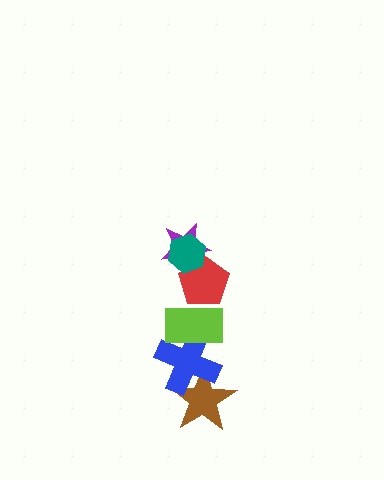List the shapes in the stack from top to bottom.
From top to bottom: the teal hexagon, the purple star, the red pentagon, the lime rectangle, the blue cross, the brown star.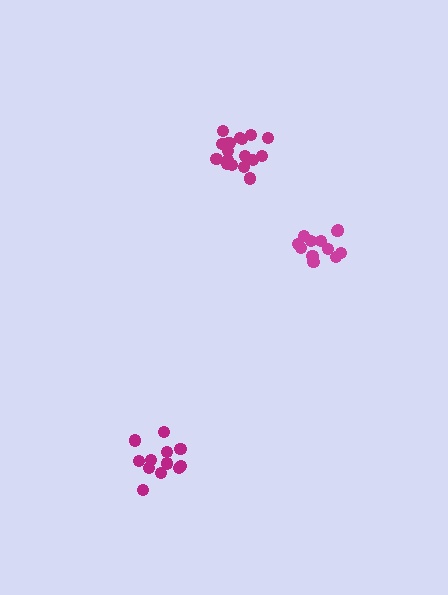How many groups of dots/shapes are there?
There are 3 groups.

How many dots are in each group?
Group 1: 12 dots, Group 2: 18 dots, Group 3: 12 dots (42 total).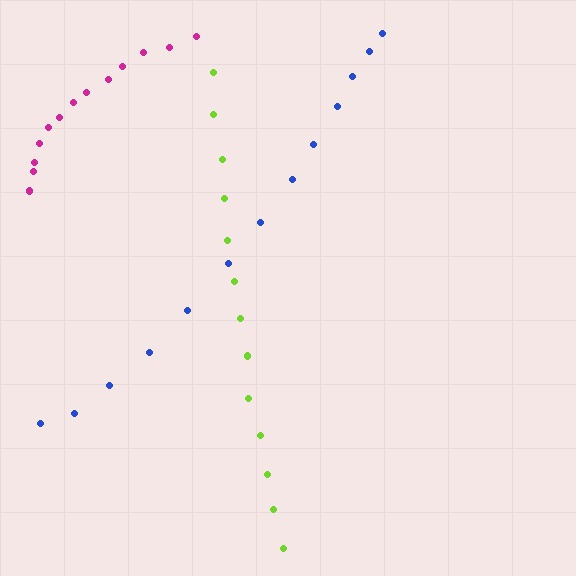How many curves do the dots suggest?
There are 3 distinct paths.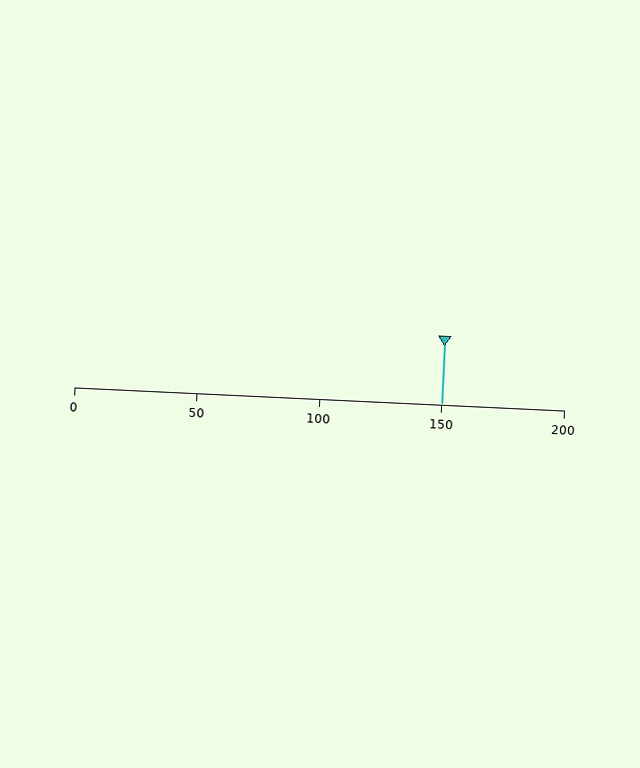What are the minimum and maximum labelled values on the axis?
The axis runs from 0 to 200.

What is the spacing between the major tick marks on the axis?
The major ticks are spaced 50 apart.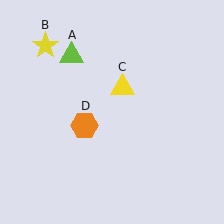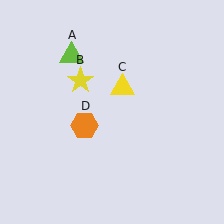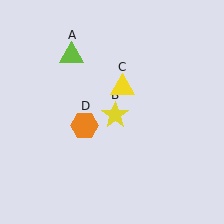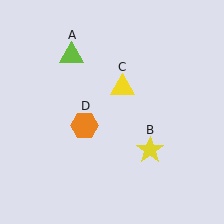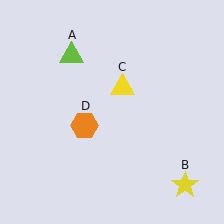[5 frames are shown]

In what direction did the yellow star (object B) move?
The yellow star (object B) moved down and to the right.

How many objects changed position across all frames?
1 object changed position: yellow star (object B).